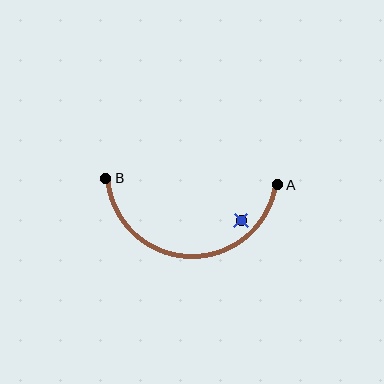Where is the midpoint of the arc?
The arc midpoint is the point on the curve farthest from the straight line joining A and B. It sits below that line.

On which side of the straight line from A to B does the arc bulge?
The arc bulges below the straight line connecting A and B.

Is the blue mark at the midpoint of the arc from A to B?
No — the blue mark does not lie on the arc at all. It sits slightly inside the curve.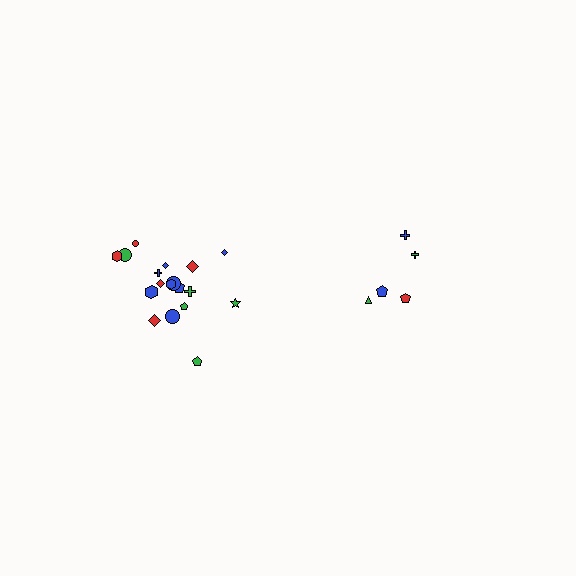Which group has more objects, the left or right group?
The left group.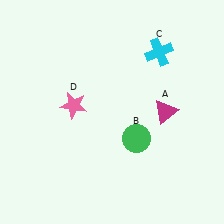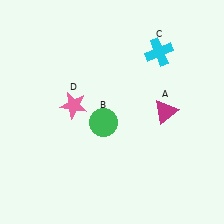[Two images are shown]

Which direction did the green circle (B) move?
The green circle (B) moved left.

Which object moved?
The green circle (B) moved left.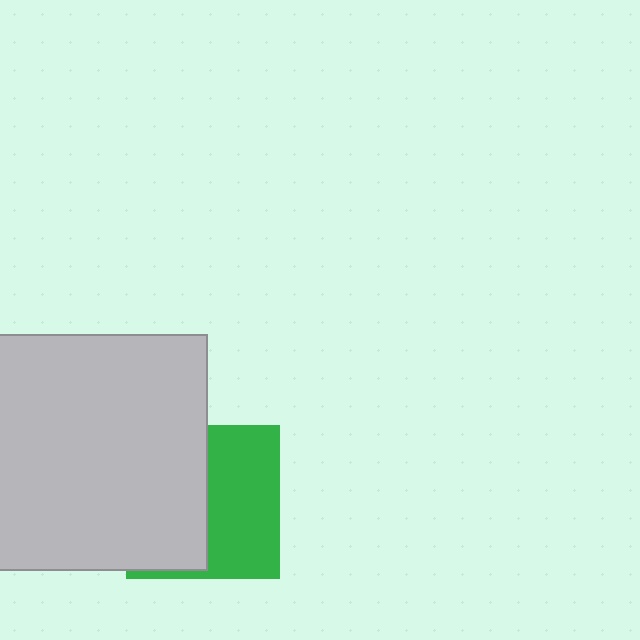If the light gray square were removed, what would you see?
You would see the complete green square.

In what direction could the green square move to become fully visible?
The green square could move right. That would shift it out from behind the light gray square entirely.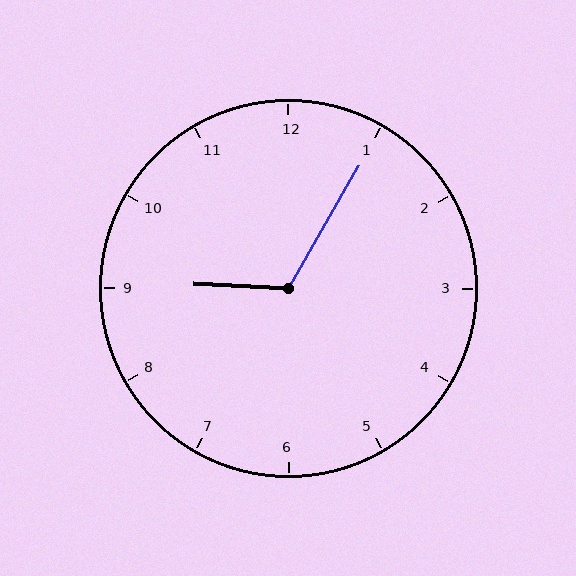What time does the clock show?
9:05.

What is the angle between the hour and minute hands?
Approximately 118 degrees.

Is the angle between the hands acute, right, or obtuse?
It is obtuse.